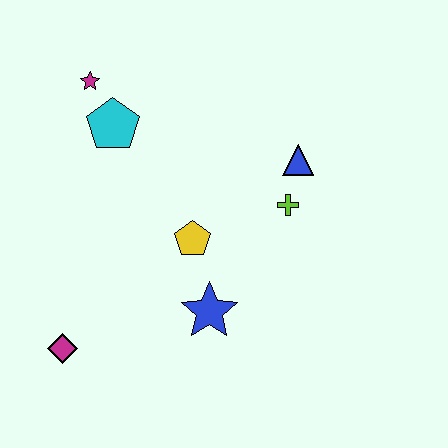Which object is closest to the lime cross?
The blue triangle is closest to the lime cross.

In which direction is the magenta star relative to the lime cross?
The magenta star is to the left of the lime cross.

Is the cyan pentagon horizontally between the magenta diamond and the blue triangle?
Yes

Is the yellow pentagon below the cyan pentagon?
Yes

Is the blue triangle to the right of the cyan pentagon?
Yes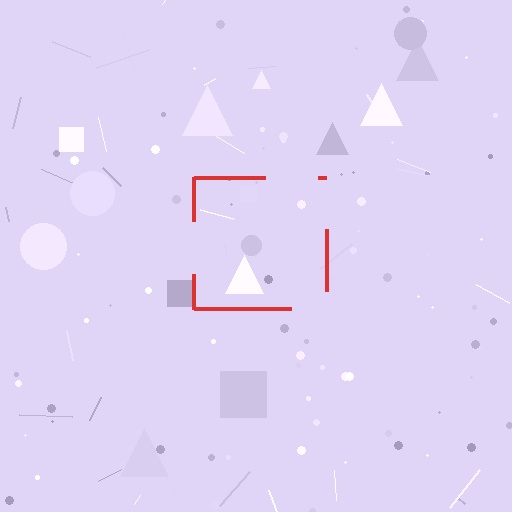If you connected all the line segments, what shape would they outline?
They would outline a square.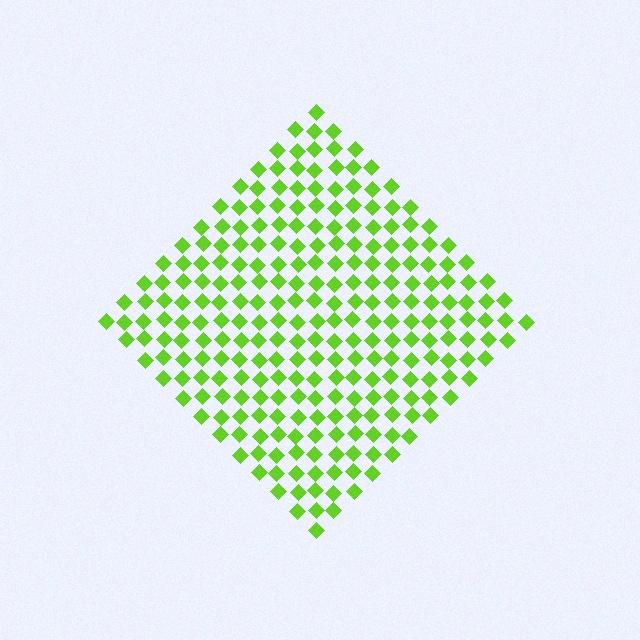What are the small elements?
The small elements are diamonds.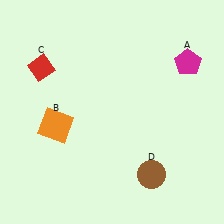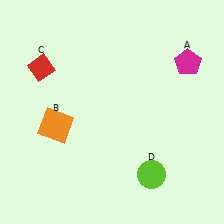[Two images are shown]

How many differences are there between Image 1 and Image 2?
There is 1 difference between the two images.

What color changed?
The circle (D) changed from brown in Image 1 to lime in Image 2.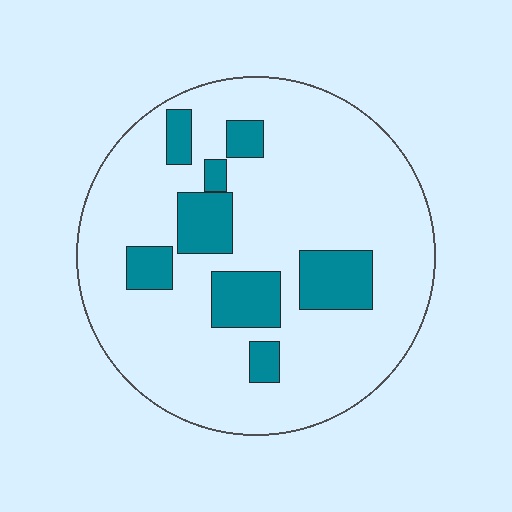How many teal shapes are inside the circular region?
8.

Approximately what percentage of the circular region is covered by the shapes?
Approximately 20%.